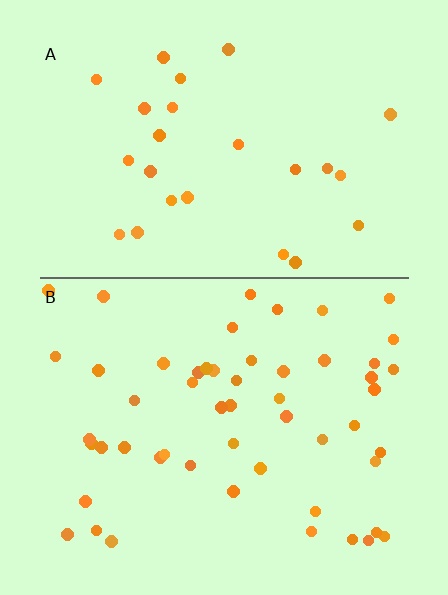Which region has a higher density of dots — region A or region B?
B (the bottom).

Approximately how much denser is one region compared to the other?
Approximately 2.1× — region B over region A.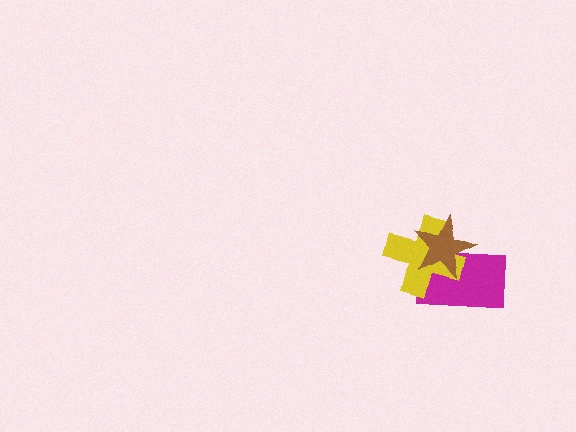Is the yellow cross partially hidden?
Yes, it is partially covered by another shape.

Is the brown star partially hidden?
No, no other shape covers it.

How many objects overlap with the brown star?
2 objects overlap with the brown star.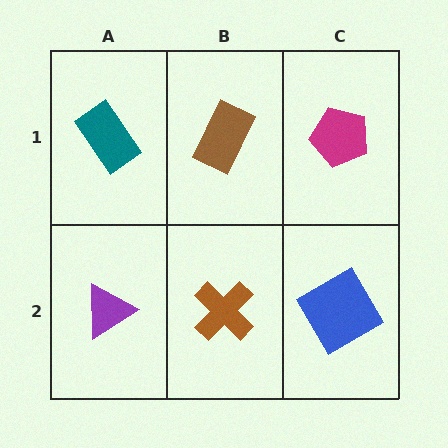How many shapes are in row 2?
3 shapes.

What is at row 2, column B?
A brown cross.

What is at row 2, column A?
A purple triangle.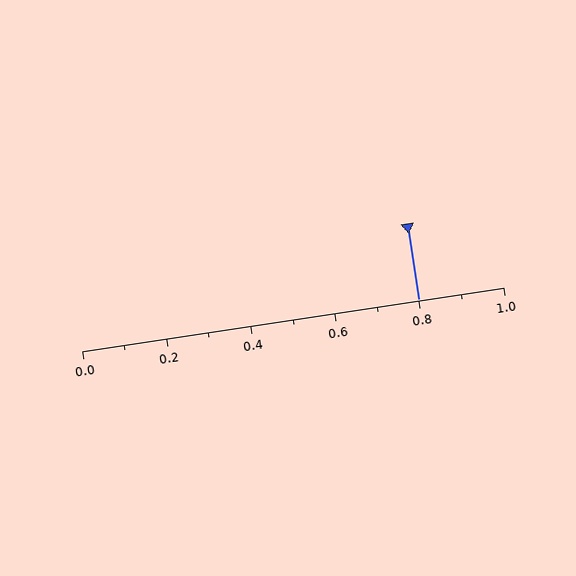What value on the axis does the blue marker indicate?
The marker indicates approximately 0.8.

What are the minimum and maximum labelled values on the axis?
The axis runs from 0.0 to 1.0.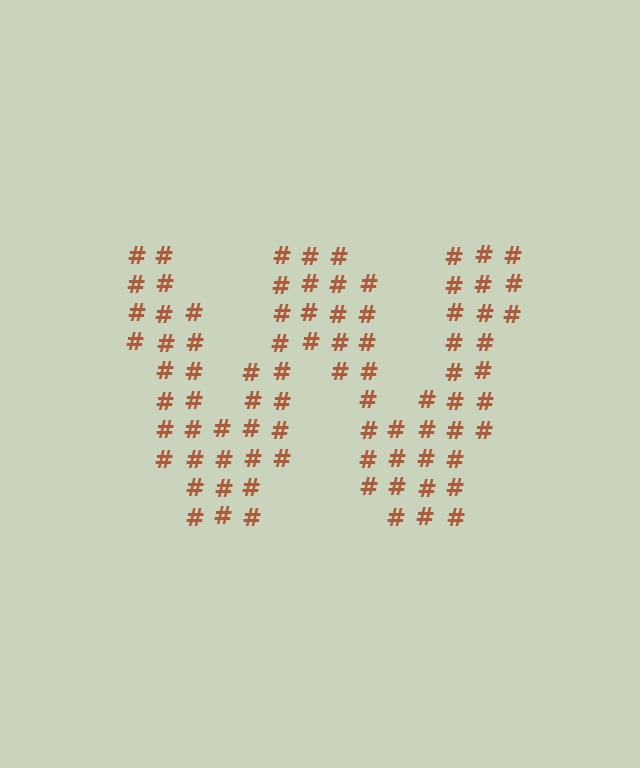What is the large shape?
The large shape is the letter W.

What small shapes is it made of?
It is made of small hash symbols.